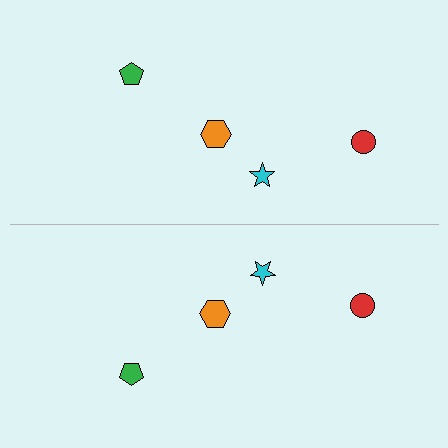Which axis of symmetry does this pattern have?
The pattern has a horizontal axis of symmetry running through the center of the image.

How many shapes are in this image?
There are 8 shapes in this image.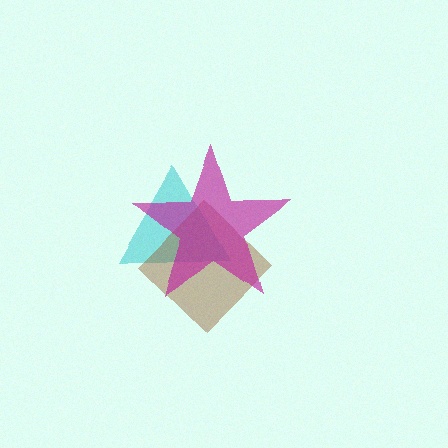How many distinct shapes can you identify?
There are 3 distinct shapes: a cyan triangle, a brown diamond, a magenta star.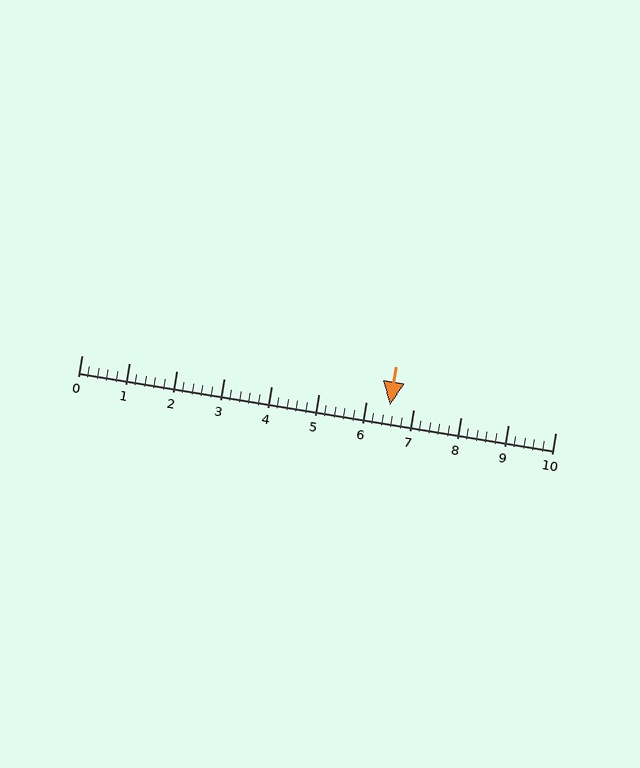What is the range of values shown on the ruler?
The ruler shows values from 0 to 10.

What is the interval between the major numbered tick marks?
The major tick marks are spaced 1 units apart.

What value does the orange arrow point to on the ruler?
The orange arrow points to approximately 6.5.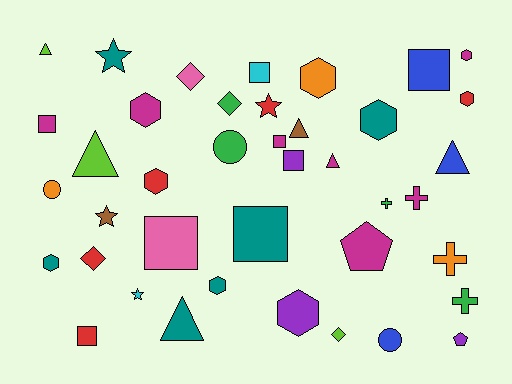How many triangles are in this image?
There are 6 triangles.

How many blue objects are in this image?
There are 3 blue objects.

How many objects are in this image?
There are 40 objects.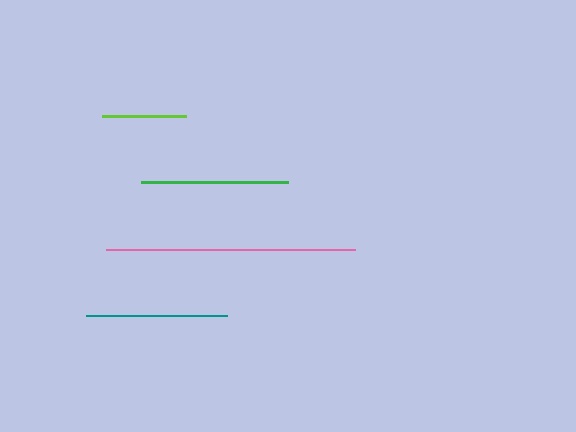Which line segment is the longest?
The pink line is the longest at approximately 249 pixels.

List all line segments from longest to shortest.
From longest to shortest: pink, green, teal, lime.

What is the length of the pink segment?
The pink segment is approximately 249 pixels long.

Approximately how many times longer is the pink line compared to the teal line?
The pink line is approximately 1.8 times the length of the teal line.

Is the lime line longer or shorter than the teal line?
The teal line is longer than the lime line.